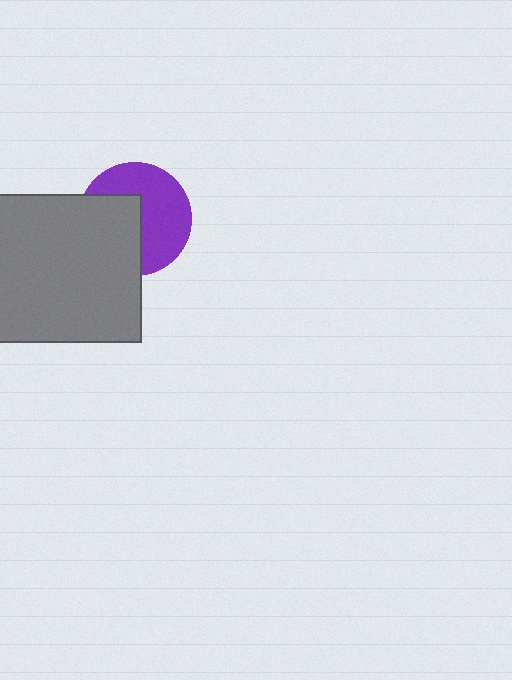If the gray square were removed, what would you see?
You would see the complete purple circle.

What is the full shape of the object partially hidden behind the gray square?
The partially hidden object is a purple circle.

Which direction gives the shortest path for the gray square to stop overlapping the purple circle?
Moving left gives the shortest separation.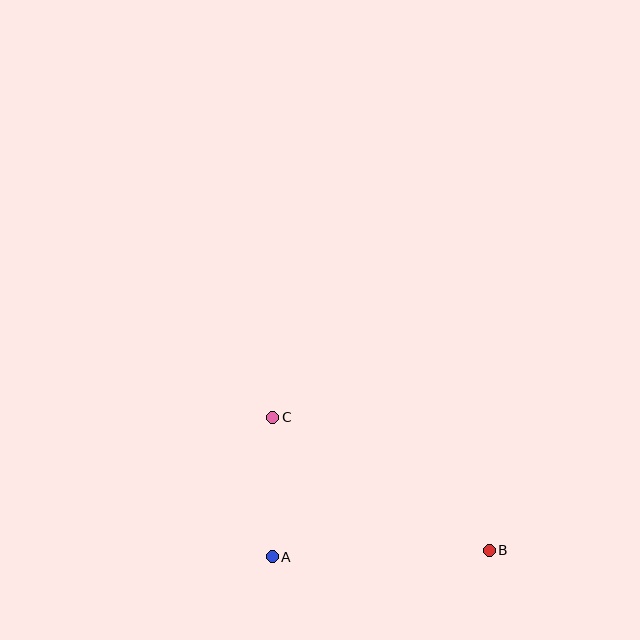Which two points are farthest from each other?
Points B and C are farthest from each other.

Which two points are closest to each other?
Points A and C are closest to each other.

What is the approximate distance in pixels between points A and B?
The distance between A and B is approximately 217 pixels.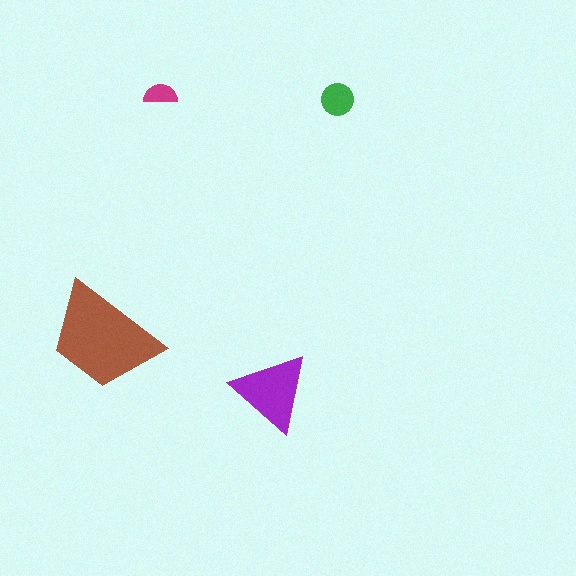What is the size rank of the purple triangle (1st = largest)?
2nd.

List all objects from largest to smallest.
The brown trapezoid, the purple triangle, the green circle, the magenta semicircle.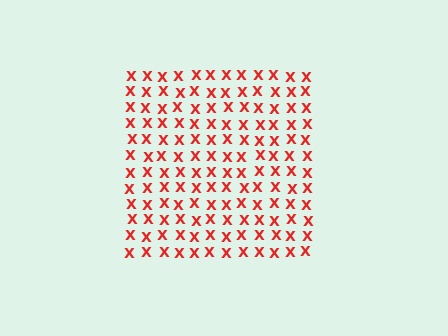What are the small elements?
The small elements are letter X's.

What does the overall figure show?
The overall figure shows a square.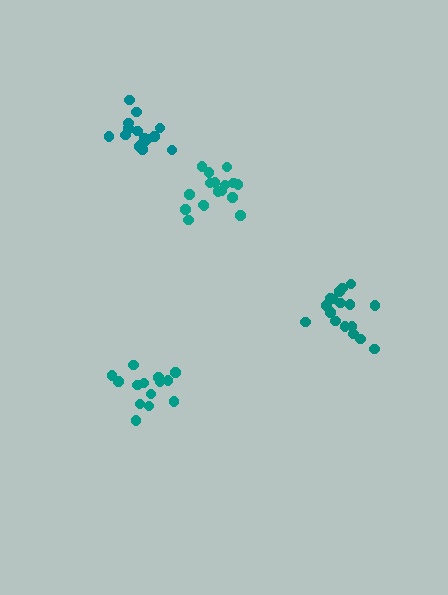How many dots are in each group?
Group 1: 18 dots, Group 2: 17 dots, Group 3: 16 dots, Group 4: 14 dots (65 total).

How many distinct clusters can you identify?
There are 4 distinct clusters.